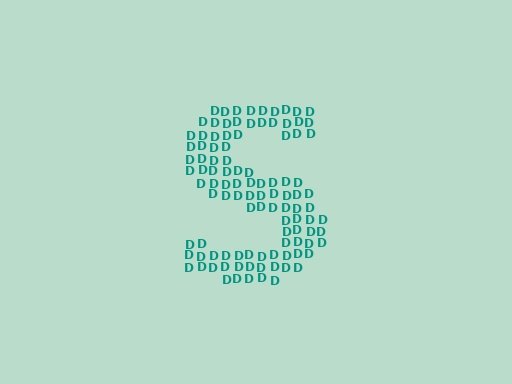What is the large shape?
The large shape is the letter S.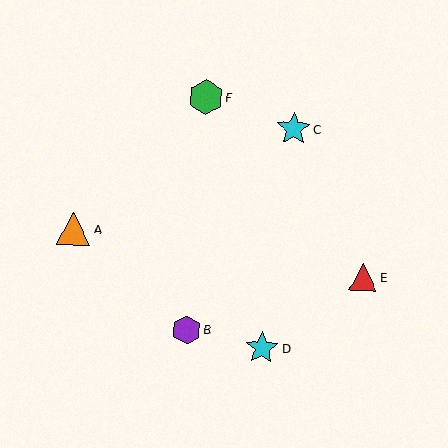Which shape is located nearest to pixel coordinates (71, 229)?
The orange triangle (labeled A) at (74, 228) is nearest to that location.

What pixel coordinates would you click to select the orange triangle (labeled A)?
Click at (74, 228) to select the orange triangle A.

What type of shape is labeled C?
Shape C is a cyan star.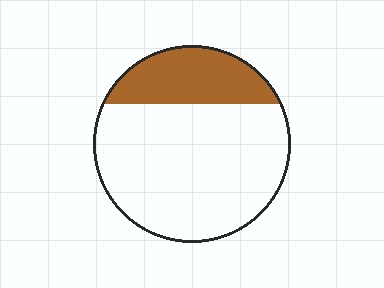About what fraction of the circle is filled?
About one quarter (1/4).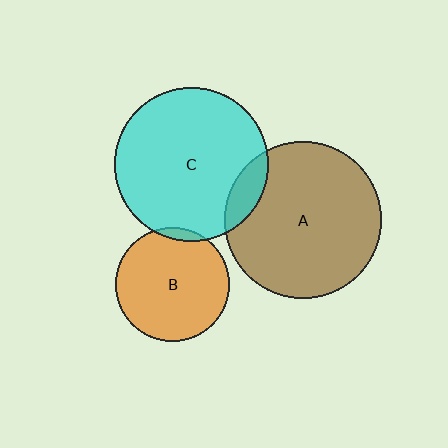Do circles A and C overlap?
Yes.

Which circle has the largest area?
Circle A (brown).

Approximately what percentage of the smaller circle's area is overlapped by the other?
Approximately 10%.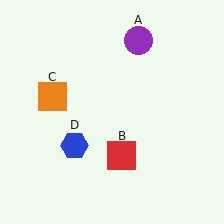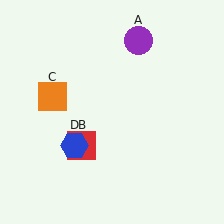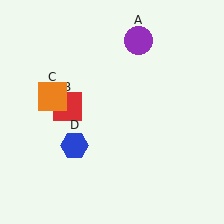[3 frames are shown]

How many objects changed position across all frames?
1 object changed position: red square (object B).